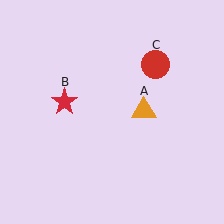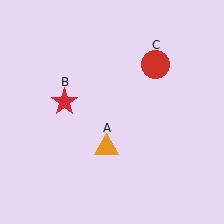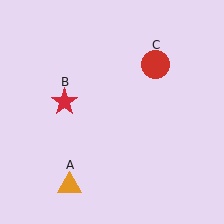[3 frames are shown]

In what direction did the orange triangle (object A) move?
The orange triangle (object A) moved down and to the left.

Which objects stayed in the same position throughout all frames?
Red star (object B) and red circle (object C) remained stationary.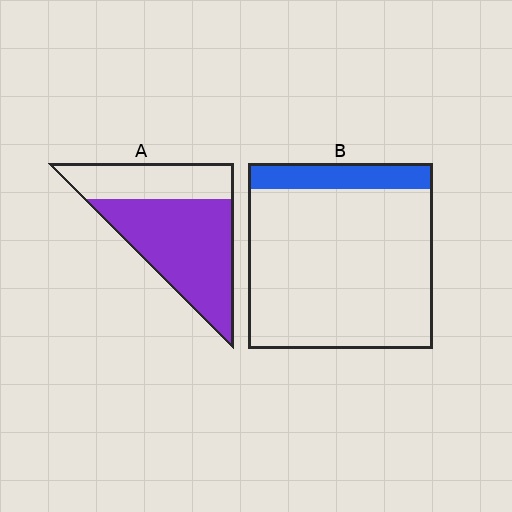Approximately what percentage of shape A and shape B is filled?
A is approximately 65% and B is approximately 15%.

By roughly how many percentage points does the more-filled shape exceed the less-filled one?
By roughly 50 percentage points (A over B).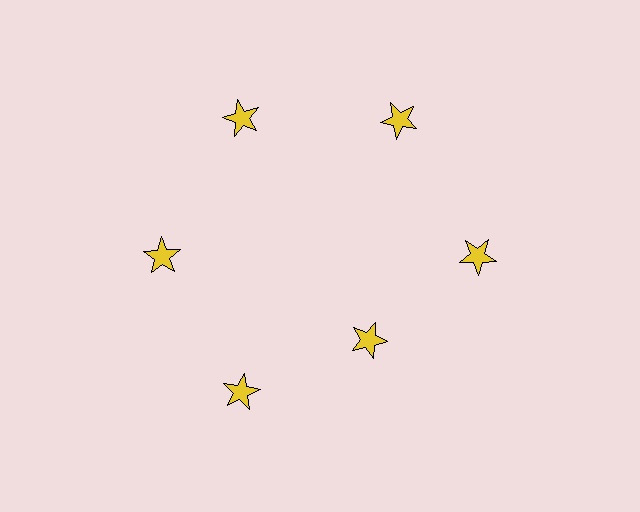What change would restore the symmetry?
The symmetry would be restored by moving it outward, back onto the ring so that all 6 stars sit at equal angles and equal distance from the center.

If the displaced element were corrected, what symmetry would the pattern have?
It would have 6-fold rotational symmetry — the pattern would map onto itself every 60 degrees.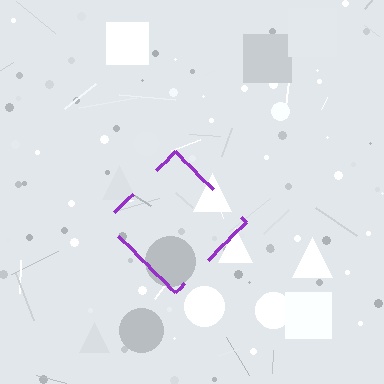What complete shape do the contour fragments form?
The contour fragments form a diamond.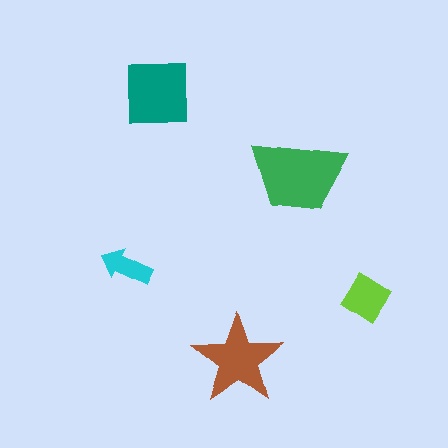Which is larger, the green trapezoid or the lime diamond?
The green trapezoid.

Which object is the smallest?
The cyan arrow.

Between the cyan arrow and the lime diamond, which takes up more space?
The lime diamond.